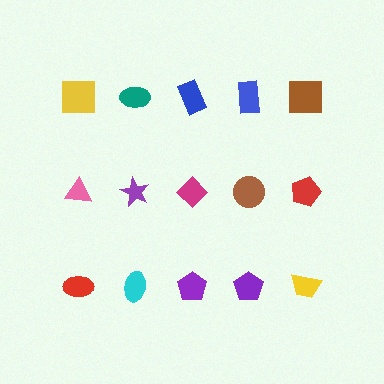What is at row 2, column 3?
A magenta diamond.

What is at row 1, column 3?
A blue rectangle.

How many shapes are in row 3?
5 shapes.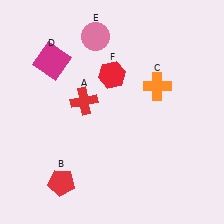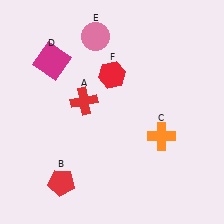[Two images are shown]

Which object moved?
The orange cross (C) moved down.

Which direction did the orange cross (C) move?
The orange cross (C) moved down.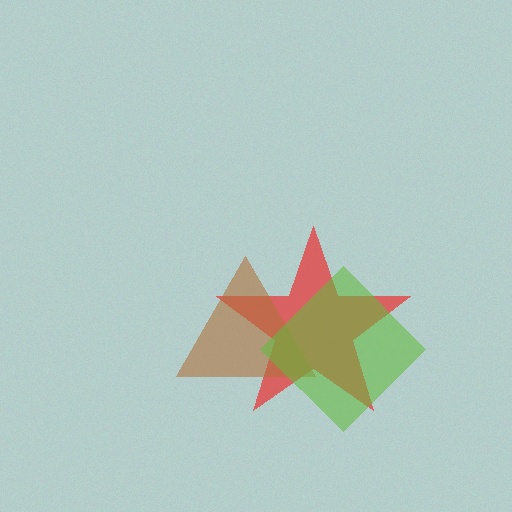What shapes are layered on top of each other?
The layered shapes are: a red star, a brown triangle, a lime diamond.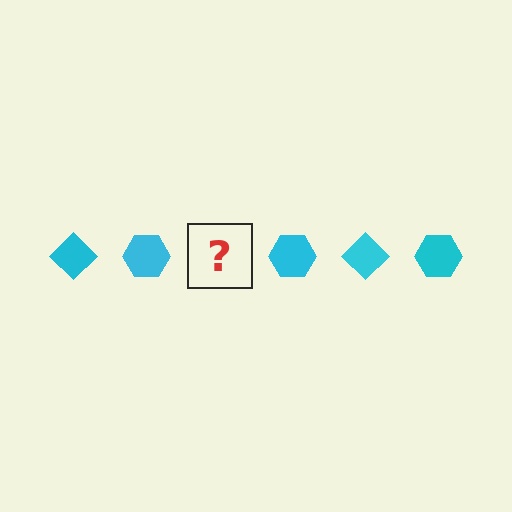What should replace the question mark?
The question mark should be replaced with a cyan diamond.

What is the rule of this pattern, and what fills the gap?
The rule is that the pattern cycles through diamond, hexagon shapes in cyan. The gap should be filled with a cyan diamond.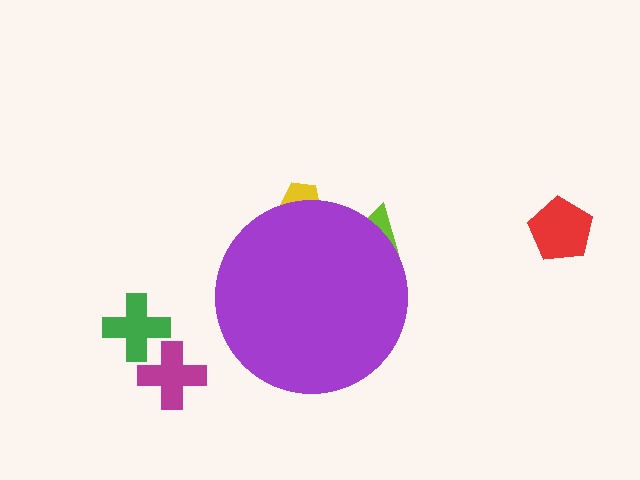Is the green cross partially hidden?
No, the green cross is fully visible.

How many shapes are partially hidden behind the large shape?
2 shapes are partially hidden.